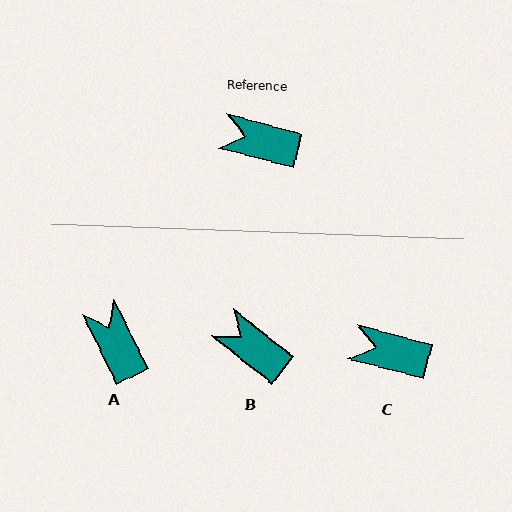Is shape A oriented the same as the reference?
No, it is off by about 49 degrees.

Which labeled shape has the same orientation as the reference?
C.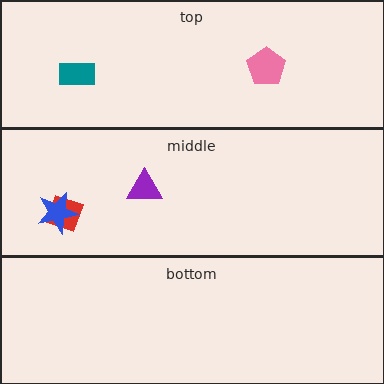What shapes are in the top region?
The teal rectangle, the pink pentagon.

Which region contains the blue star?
The middle region.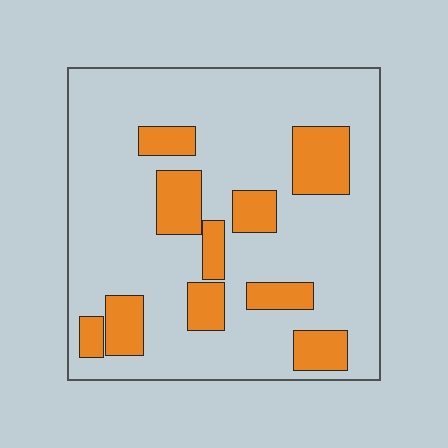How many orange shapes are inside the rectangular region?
10.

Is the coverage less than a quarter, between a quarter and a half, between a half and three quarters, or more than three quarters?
Less than a quarter.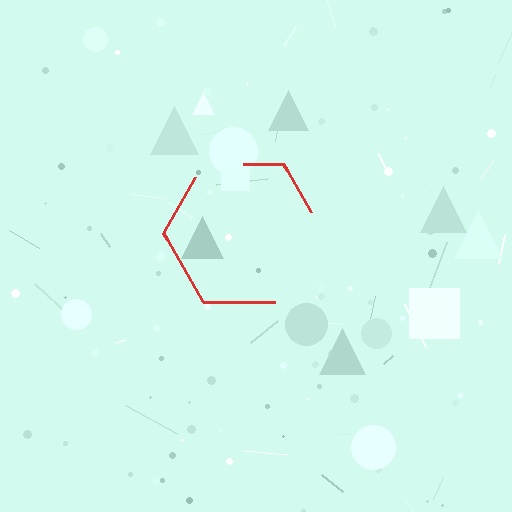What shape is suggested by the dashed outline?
The dashed outline suggests a hexagon.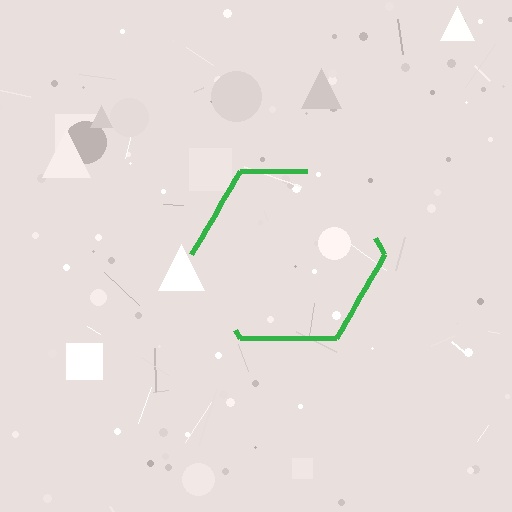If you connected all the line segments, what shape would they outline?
They would outline a hexagon.